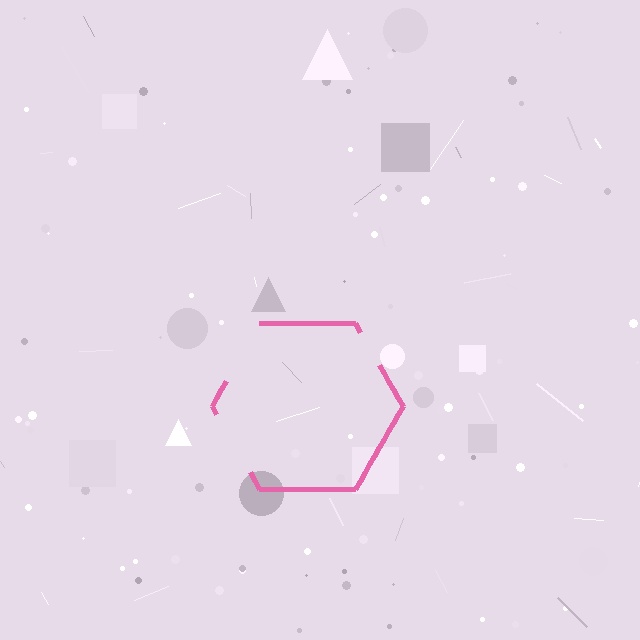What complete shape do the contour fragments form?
The contour fragments form a hexagon.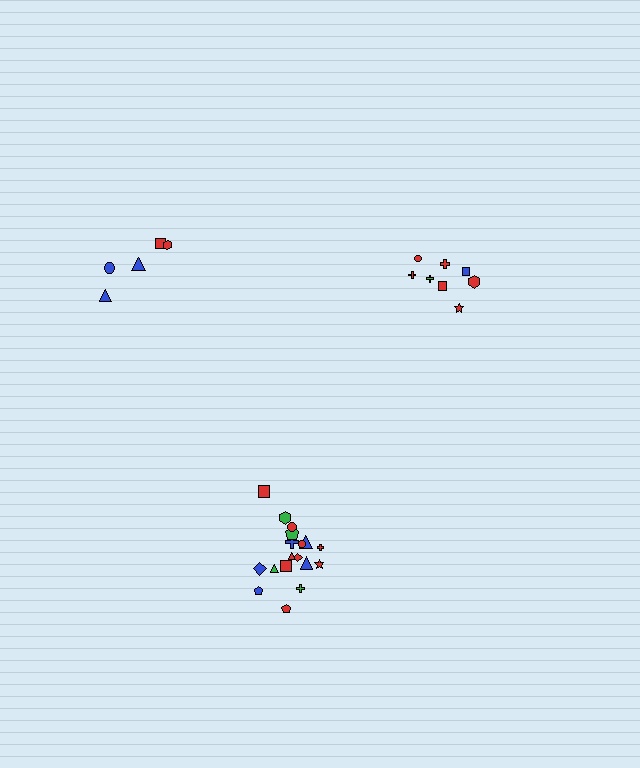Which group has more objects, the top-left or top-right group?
The top-right group.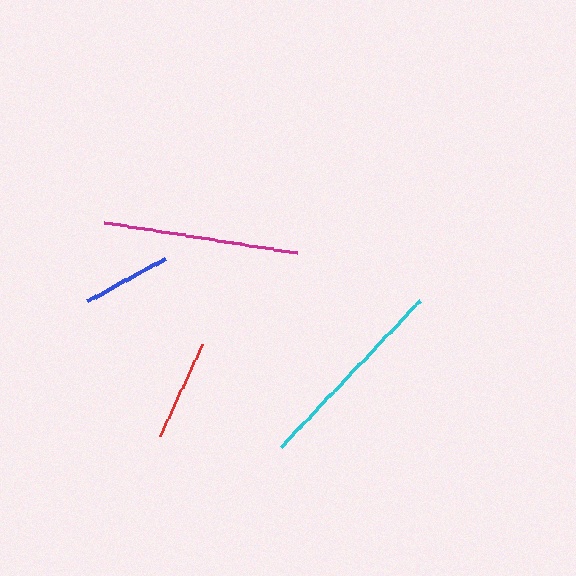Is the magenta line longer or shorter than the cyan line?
The cyan line is longer than the magenta line.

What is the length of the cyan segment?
The cyan segment is approximately 201 pixels long.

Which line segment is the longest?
The cyan line is the longest at approximately 201 pixels.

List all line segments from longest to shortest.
From longest to shortest: cyan, magenta, red, blue.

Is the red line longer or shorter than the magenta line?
The magenta line is longer than the red line.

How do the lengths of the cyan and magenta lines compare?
The cyan and magenta lines are approximately the same length.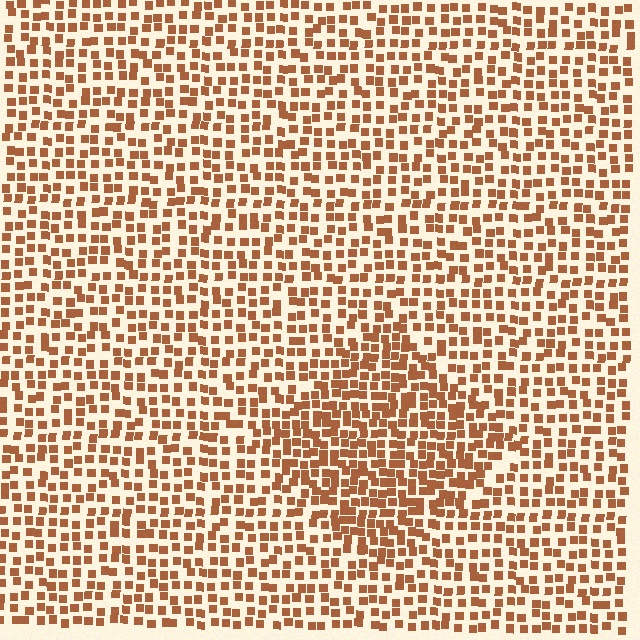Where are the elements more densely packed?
The elements are more densely packed inside the diamond boundary.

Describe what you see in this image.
The image contains small brown elements arranged at two different densities. A diamond-shaped region is visible where the elements are more densely packed than the surrounding area.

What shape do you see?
I see a diamond.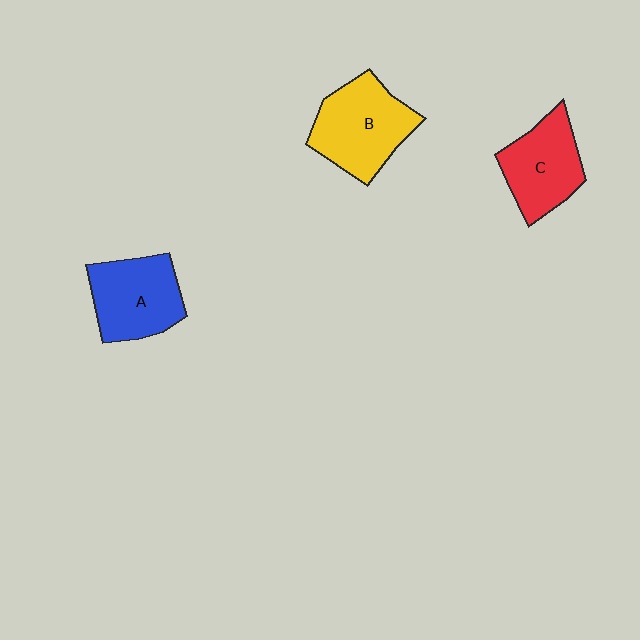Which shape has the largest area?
Shape B (yellow).